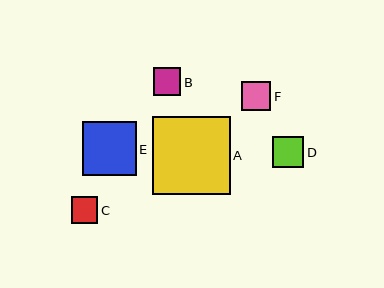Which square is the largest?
Square A is the largest with a size of approximately 78 pixels.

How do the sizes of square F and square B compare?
Square F and square B are approximately the same size.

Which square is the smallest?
Square C is the smallest with a size of approximately 27 pixels.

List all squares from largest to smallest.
From largest to smallest: A, E, D, F, B, C.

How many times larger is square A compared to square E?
Square A is approximately 1.4 times the size of square E.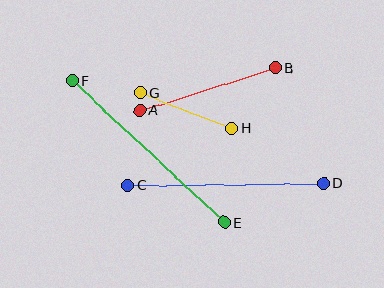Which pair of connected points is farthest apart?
Points E and F are farthest apart.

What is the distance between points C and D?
The distance is approximately 196 pixels.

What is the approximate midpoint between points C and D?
The midpoint is at approximately (226, 184) pixels.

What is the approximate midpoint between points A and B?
The midpoint is at approximately (208, 89) pixels.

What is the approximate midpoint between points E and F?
The midpoint is at approximately (148, 152) pixels.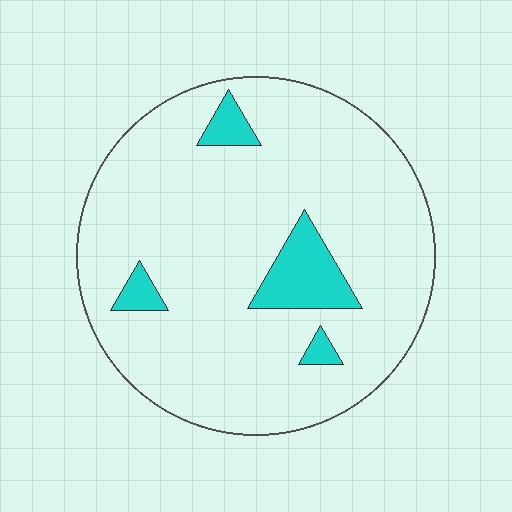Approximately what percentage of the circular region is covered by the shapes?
Approximately 10%.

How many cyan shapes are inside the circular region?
4.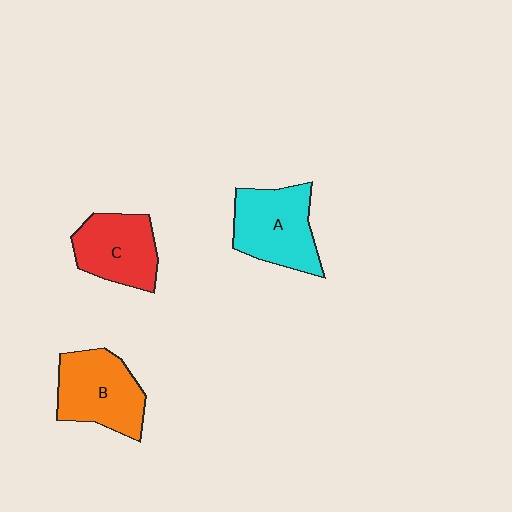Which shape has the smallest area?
Shape C (red).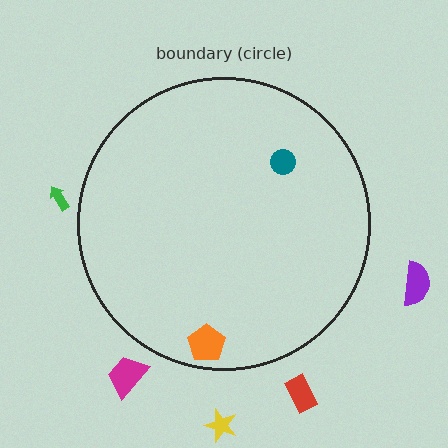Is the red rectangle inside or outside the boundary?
Outside.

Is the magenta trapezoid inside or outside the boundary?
Outside.